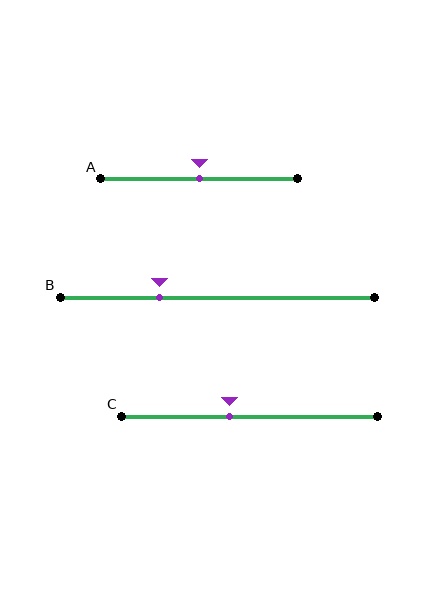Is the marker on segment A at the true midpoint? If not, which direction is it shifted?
Yes, the marker on segment A is at the true midpoint.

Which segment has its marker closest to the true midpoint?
Segment A has its marker closest to the true midpoint.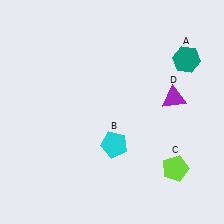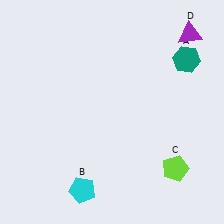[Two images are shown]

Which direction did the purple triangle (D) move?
The purple triangle (D) moved up.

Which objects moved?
The objects that moved are: the cyan pentagon (B), the purple triangle (D).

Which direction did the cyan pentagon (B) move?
The cyan pentagon (B) moved down.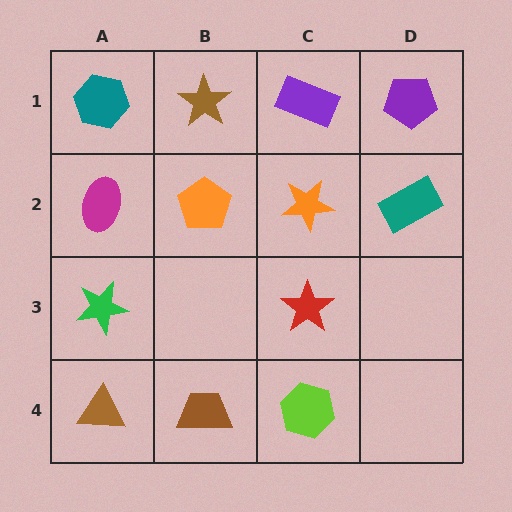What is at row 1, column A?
A teal hexagon.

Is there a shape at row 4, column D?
No, that cell is empty.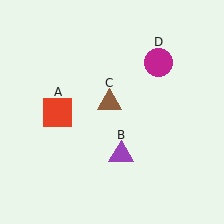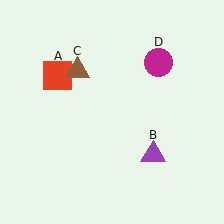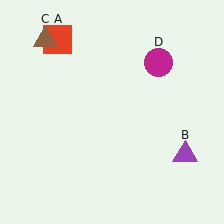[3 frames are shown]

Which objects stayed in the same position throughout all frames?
Magenta circle (object D) remained stationary.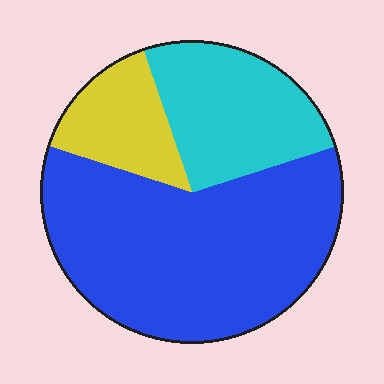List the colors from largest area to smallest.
From largest to smallest: blue, cyan, yellow.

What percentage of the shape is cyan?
Cyan covers 25% of the shape.